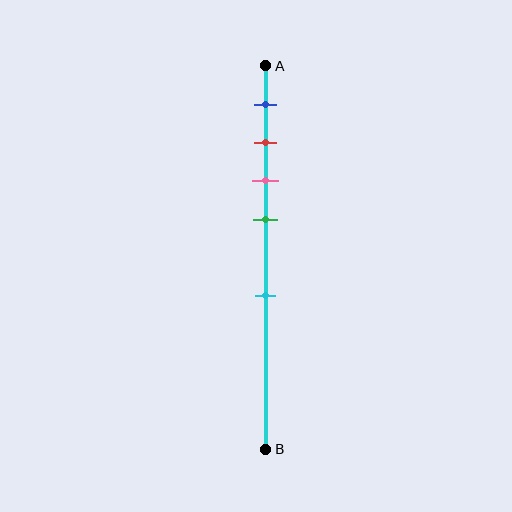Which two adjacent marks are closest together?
The red and pink marks are the closest adjacent pair.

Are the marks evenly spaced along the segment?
No, the marks are not evenly spaced.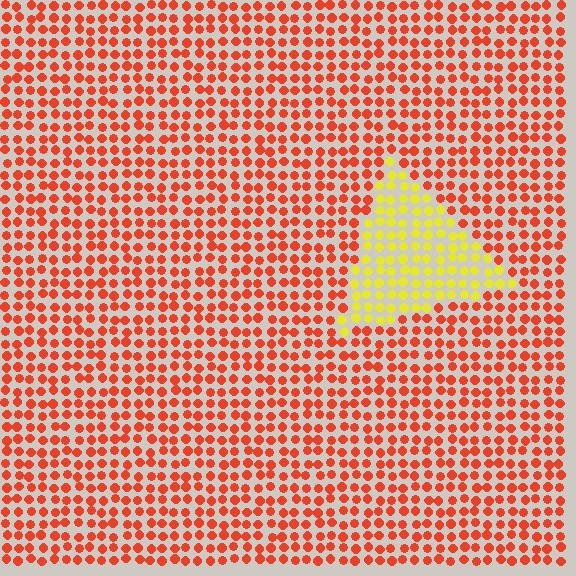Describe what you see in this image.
The image is filled with small red elements in a uniform arrangement. A triangle-shaped region is visible where the elements are tinted to a slightly different hue, forming a subtle color boundary.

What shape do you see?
I see a triangle.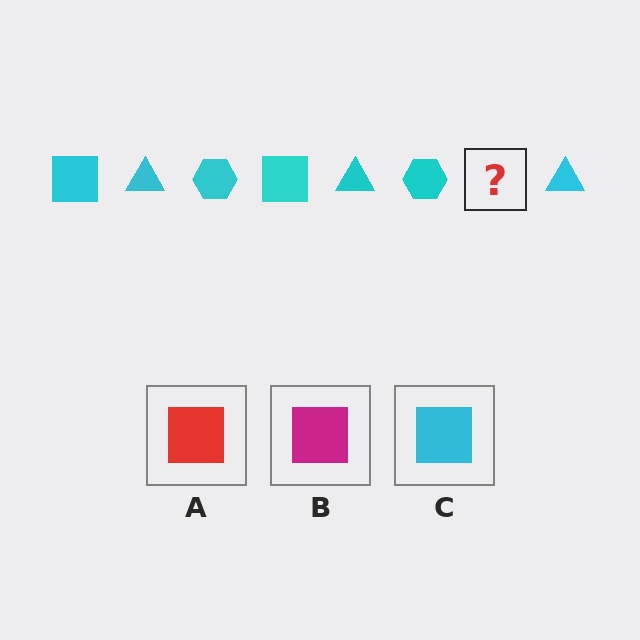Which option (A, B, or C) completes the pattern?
C.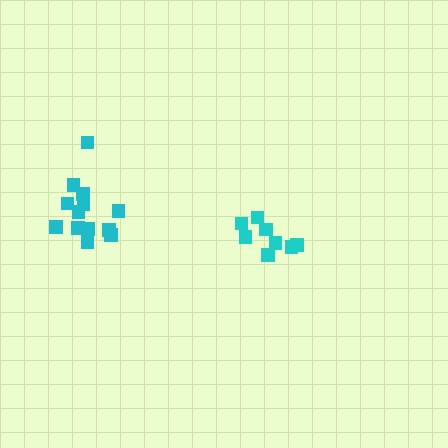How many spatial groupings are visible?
There are 2 spatial groupings.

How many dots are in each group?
Group 1: 13 dots, Group 2: 8 dots (21 total).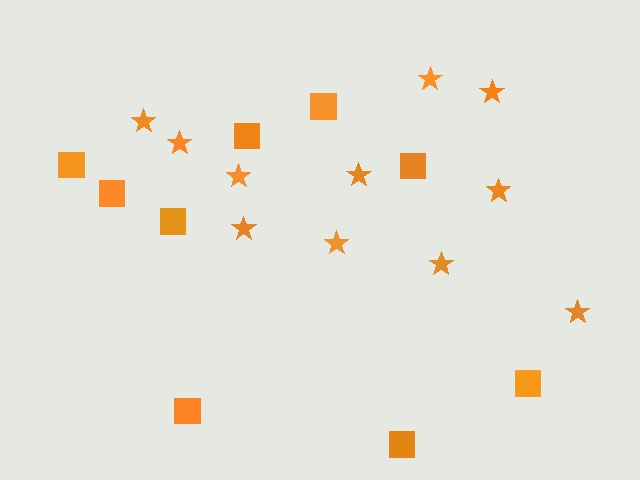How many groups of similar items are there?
There are 2 groups: one group of squares (9) and one group of stars (11).